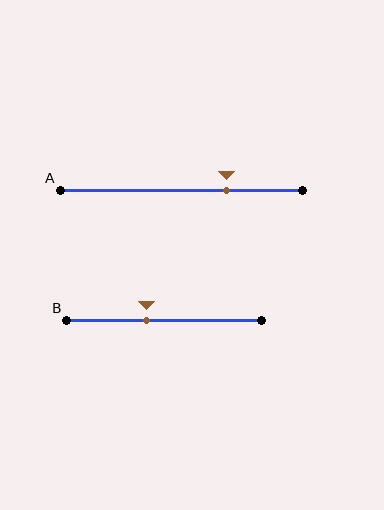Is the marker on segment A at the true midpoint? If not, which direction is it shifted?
No, the marker on segment A is shifted to the right by about 19% of the segment length.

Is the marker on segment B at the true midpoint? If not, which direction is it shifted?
No, the marker on segment B is shifted to the left by about 9% of the segment length.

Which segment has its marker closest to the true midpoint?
Segment B has its marker closest to the true midpoint.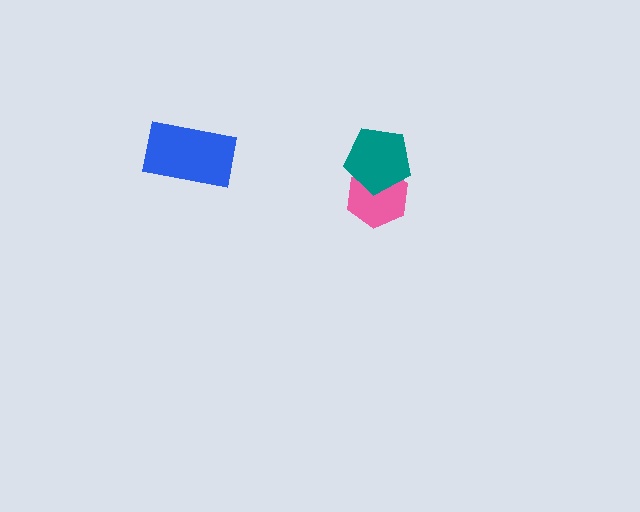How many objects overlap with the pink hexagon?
1 object overlaps with the pink hexagon.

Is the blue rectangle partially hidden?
No, no other shape covers it.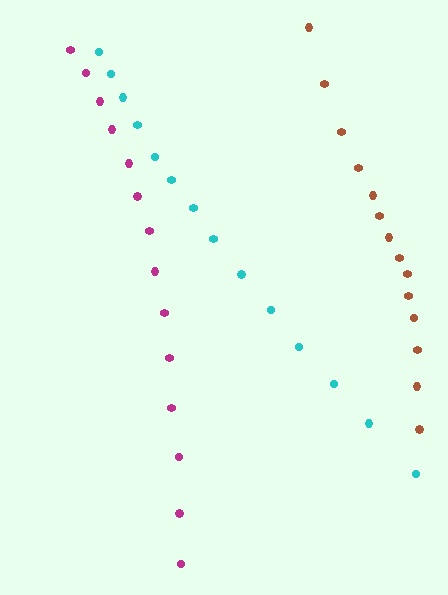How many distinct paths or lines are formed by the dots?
There are 3 distinct paths.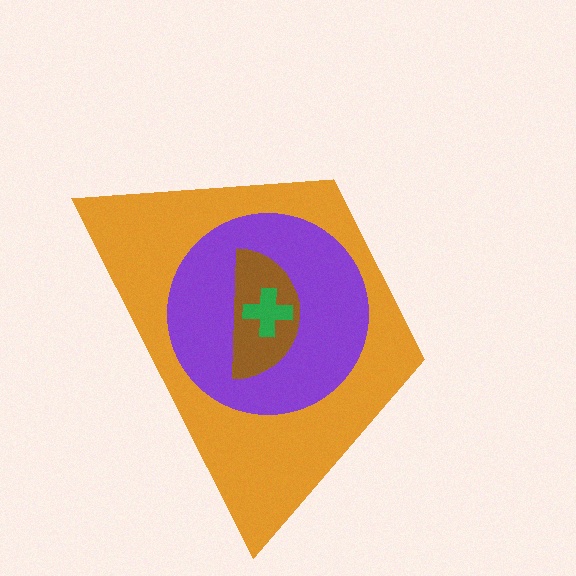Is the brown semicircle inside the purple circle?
Yes.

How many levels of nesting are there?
4.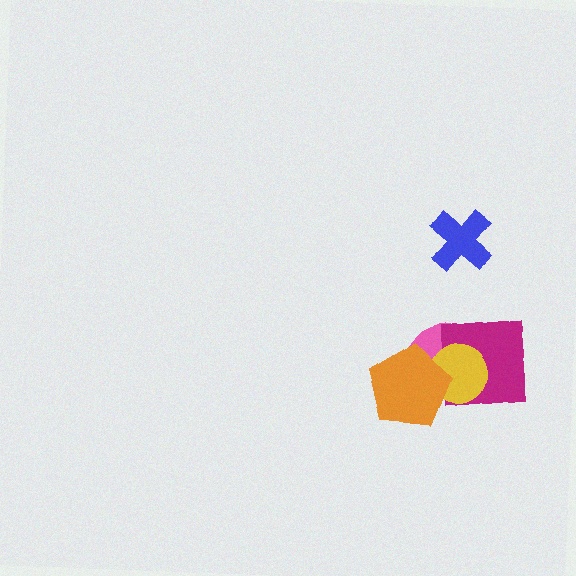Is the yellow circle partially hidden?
Yes, it is partially covered by another shape.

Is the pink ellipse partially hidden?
Yes, it is partially covered by another shape.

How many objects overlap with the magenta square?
2 objects overlap with the magenta square.